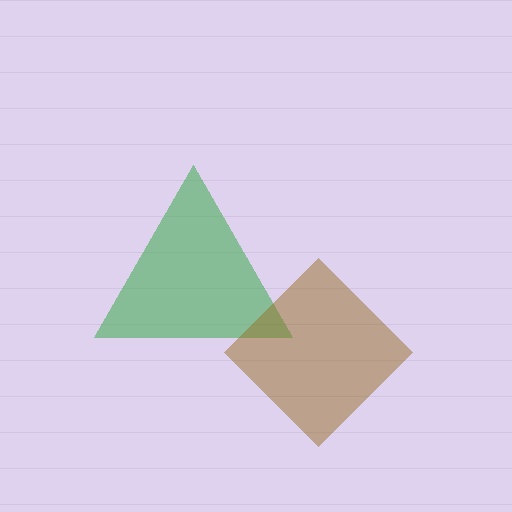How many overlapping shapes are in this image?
There are 2 overlapping shapes in the image.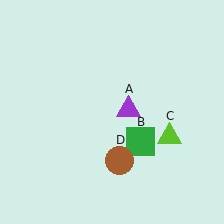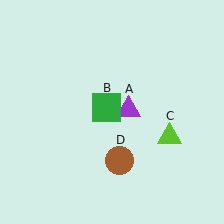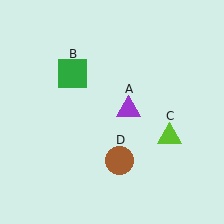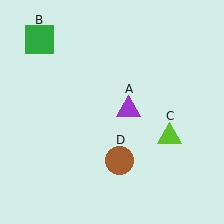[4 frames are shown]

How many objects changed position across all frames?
1 object changed position: green square (object B).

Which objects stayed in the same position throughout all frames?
Purple triangle (object A) and lime triangle (object C) and brown circle (object D) remained stationary.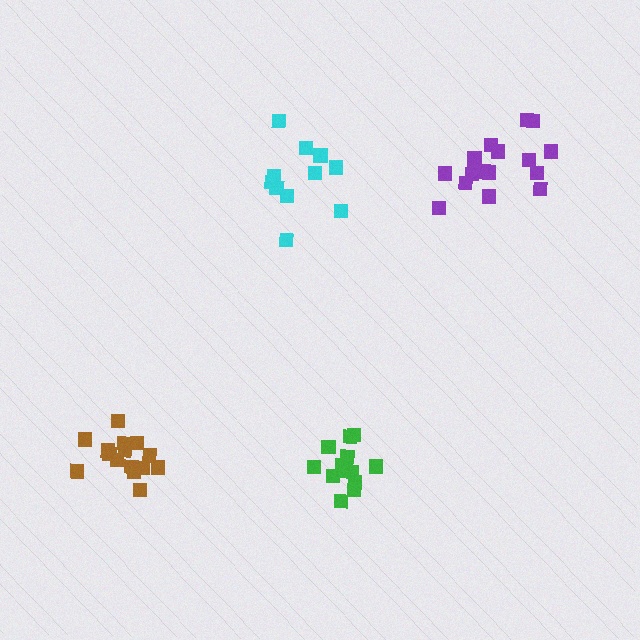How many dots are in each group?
Group 1: 11 dots, Group 2: 17 dots, Group 3: 14 dots, Group 4: 15 dots (57 total).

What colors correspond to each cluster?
The clusters are colored: cyan, purple, green, brown.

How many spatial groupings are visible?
There are 4 spatial groupings.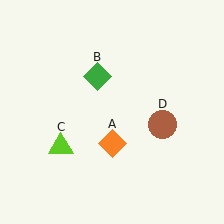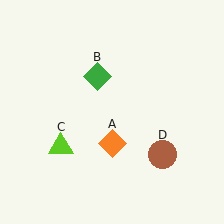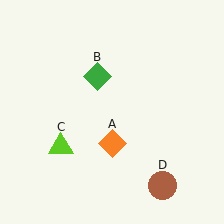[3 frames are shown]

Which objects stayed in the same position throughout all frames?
Orange diamond (object A) and green diamond (object B) and lime triangle (object C) remained stationary.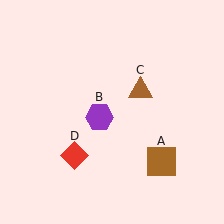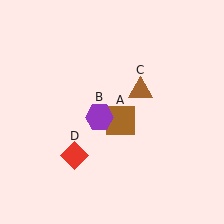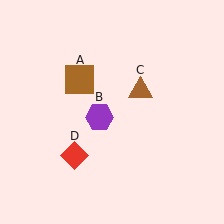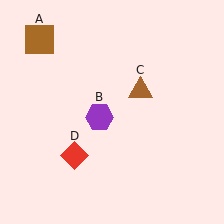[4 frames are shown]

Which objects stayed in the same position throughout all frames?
Purple hexagon (object B) and brown triangle (object C) and red diamond (object D) remained stationary.